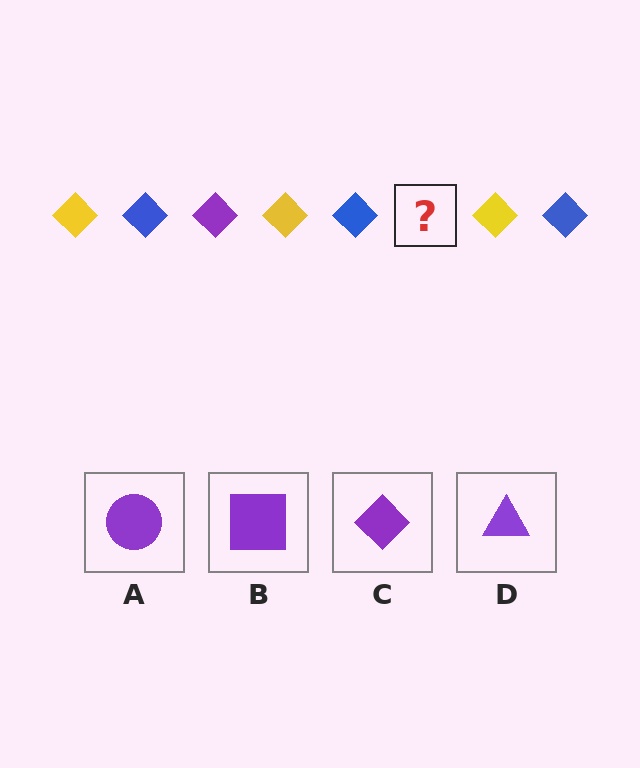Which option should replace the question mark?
Option C.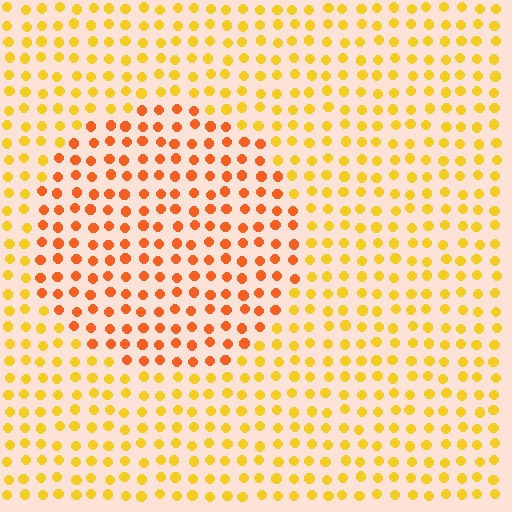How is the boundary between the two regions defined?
The boundary is defined purely by a slight shift in hue (about 31 degrees). Spacing, size, and orientation are identical on both sides.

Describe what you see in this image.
The image is filled with small yellow elements in a uniform arrangement. A circle-shaped region is visible where the elements are tinted to a slightly different hue, forming a subtle color boundary.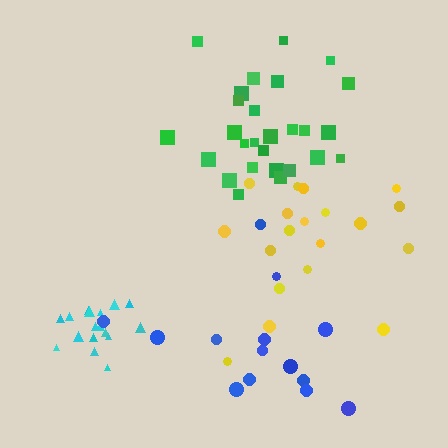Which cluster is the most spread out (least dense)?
Blue.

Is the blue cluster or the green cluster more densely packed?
Green.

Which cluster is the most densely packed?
Cyan.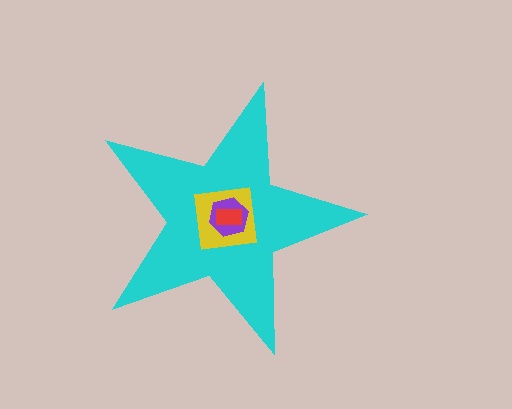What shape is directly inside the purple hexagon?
The red rectangle.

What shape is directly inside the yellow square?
The purple hexagon.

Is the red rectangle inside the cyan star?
Yes.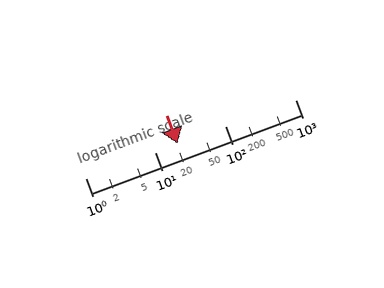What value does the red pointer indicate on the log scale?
The pointer indicates approximately 21.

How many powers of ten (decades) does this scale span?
The scale spans 3 decades, from 1 to 1000.